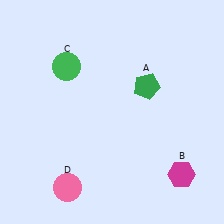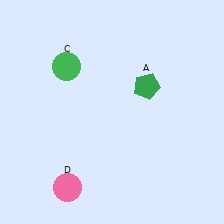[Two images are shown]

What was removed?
The magenta hexagon (B) was removed in Image 2.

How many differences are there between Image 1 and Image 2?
There is 1 difference between the two images.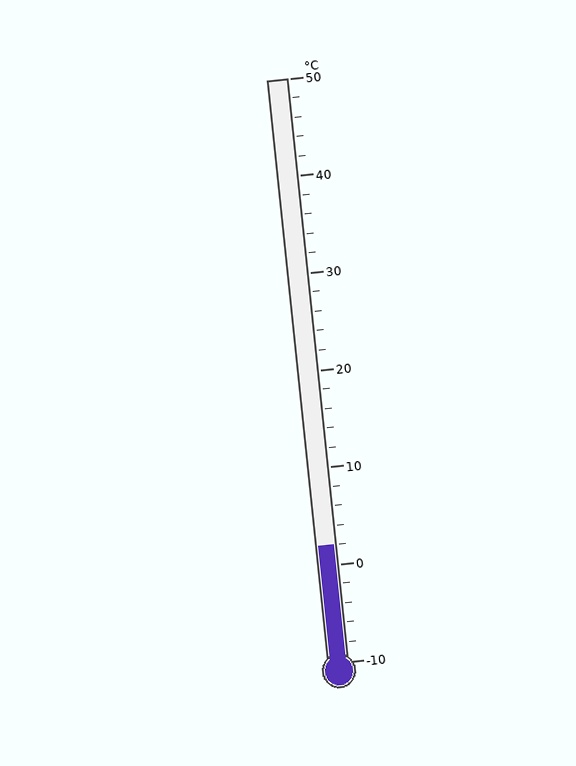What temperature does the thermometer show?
The thermometer shows approximately 2°C.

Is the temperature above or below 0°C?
The temperature is above 0°C.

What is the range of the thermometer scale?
The thermometer scale ranges from -10°C to 50°C.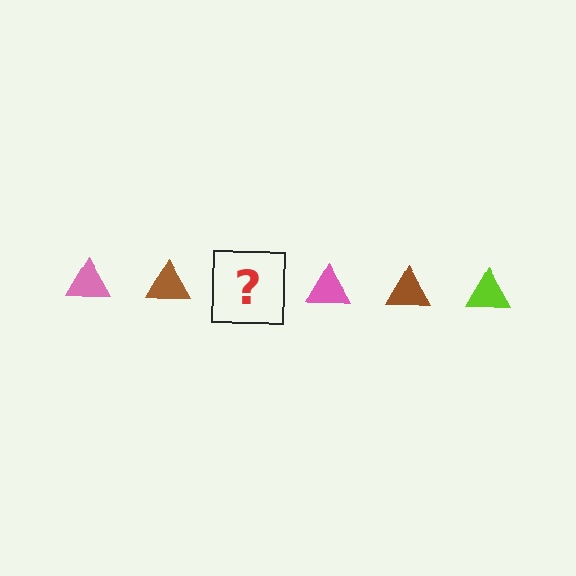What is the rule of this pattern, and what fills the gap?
The rule is that the pattern cycles through pink, brown, lime triangles. The gap should be filled with a lime triangle.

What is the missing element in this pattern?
The missing element is a lime triangle.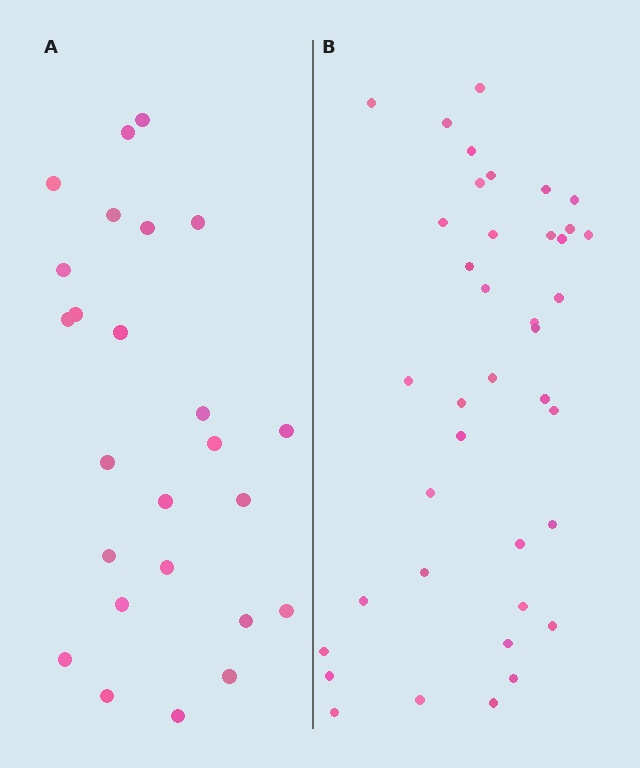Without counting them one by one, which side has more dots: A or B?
Region B (the right region) has more dots.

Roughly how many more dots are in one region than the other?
Region B has approximately 15 more dots than region A.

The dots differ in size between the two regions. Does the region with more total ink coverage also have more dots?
No. Region A has more total ink coverage because its dots are larger, but region B actually contains more individual dots. Total area can be misleading — the number of items is what matters here.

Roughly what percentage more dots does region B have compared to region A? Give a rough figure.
About 55% more.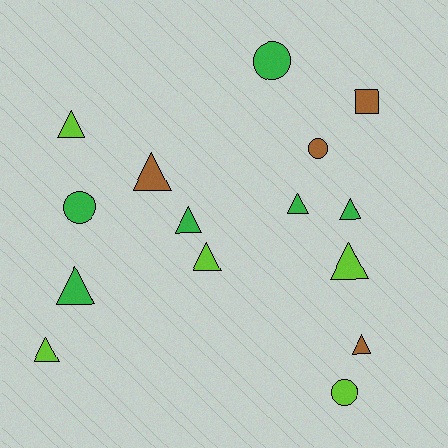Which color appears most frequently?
Green, with 6 objects.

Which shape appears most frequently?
Triangle, with 10 objects.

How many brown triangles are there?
There are 2 brown triangles.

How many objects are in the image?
There are 15 objects.